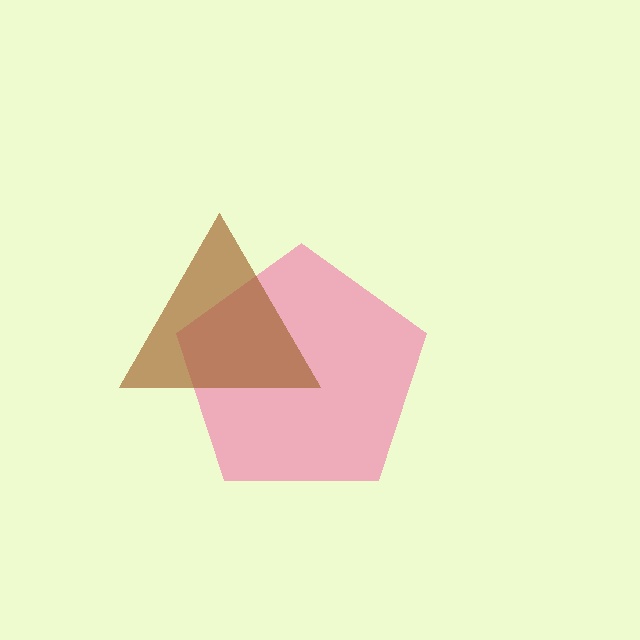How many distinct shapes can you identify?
There are 2 distinct shapes: a pink pentagon, a brown triangle.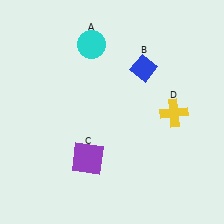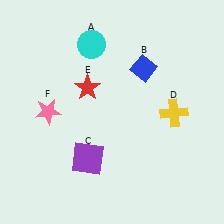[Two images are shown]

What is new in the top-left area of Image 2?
A red star (E) was added in the top-left area of Image 2.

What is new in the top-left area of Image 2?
A pink star (F) was added in the top-left area of Image 2.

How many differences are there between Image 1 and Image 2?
There are 2 differences between the two images.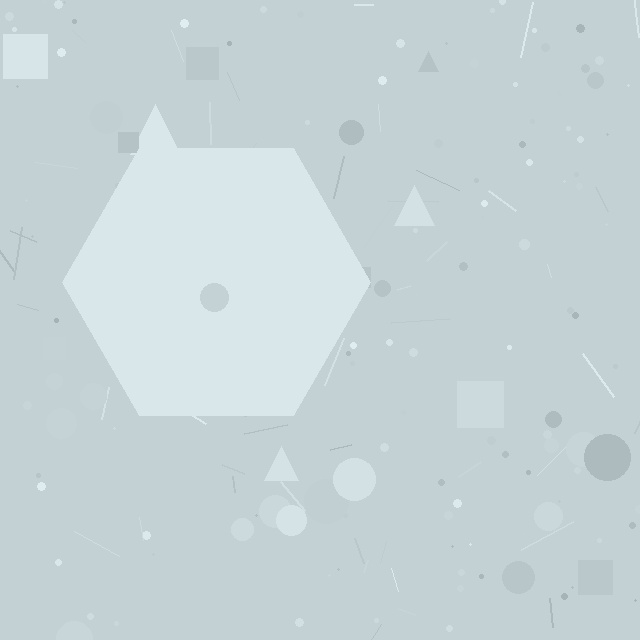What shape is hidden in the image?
A hexagon is hidden in the image.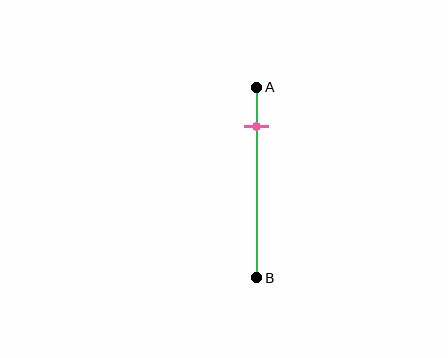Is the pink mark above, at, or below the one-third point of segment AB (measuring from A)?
The pink mark is above the one-third point of segment AB.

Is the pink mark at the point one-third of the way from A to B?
No, the mark is at about 20% from A, not at the 33% one-third point.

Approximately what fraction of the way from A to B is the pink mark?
The pink mark is approximately 20% of the way from A to B.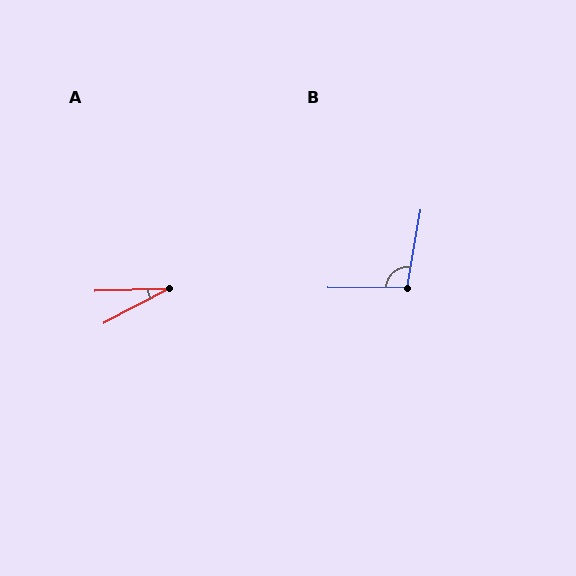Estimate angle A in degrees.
Approximately 26 degrees.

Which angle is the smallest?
A, at approximately 26 degrees.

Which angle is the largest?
B, at approximately 100 degrees.